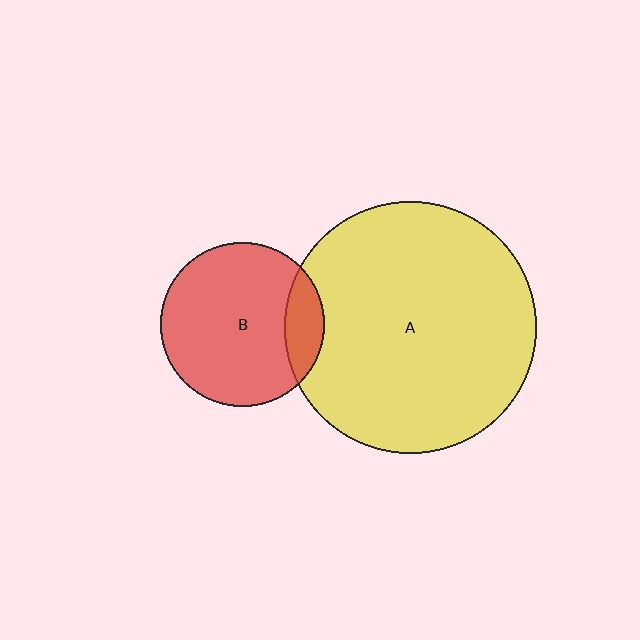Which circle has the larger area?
Circle A (yellow).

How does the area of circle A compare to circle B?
Approximately 2.4 times.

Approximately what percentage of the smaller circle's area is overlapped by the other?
Approximately 15%.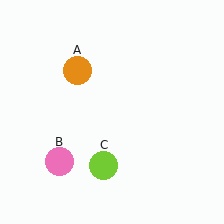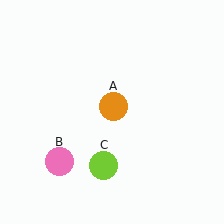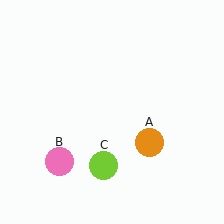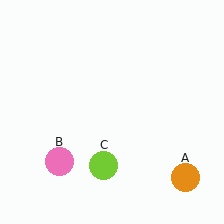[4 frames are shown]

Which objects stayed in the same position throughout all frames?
Pink circle (object B) and lime circle (object C) remained stationary.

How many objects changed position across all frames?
1 object changed position: orange circle (object A).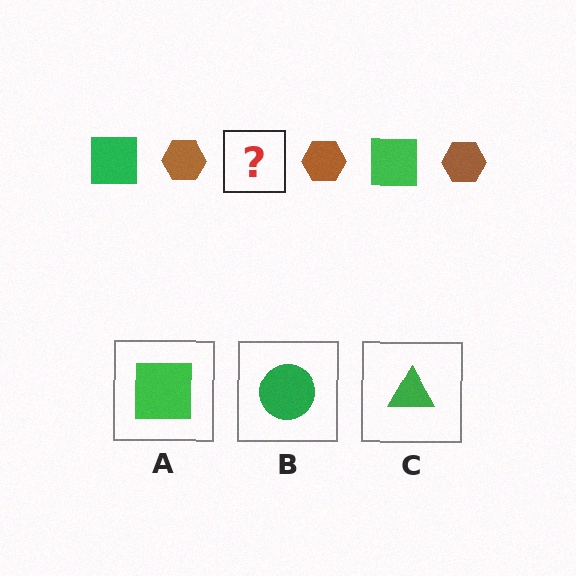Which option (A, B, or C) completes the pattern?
A.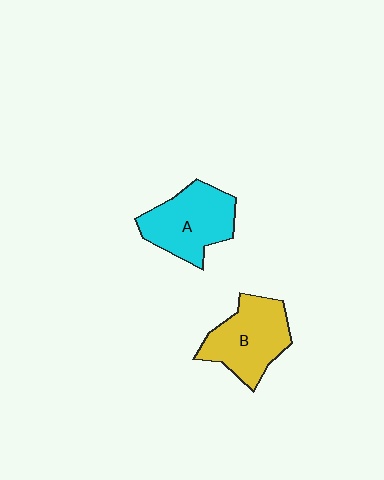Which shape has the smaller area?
Shape B (yellow).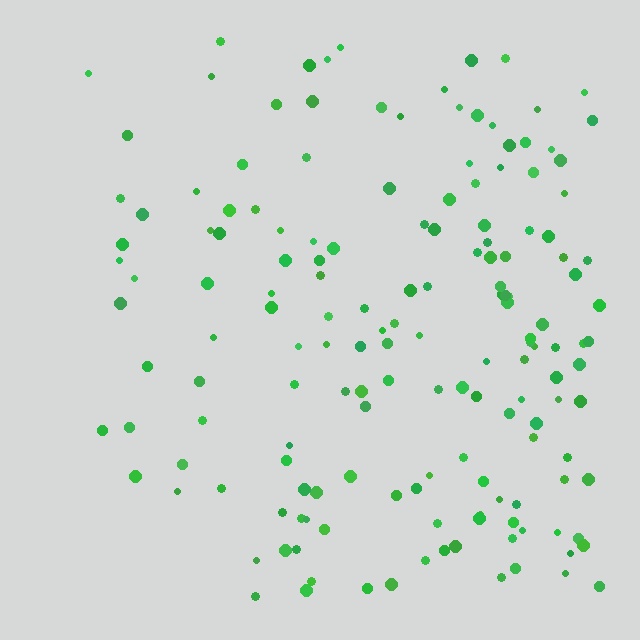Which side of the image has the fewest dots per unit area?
The left.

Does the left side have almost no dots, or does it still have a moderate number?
Still a moderate number, just noticeably fewer than the right.